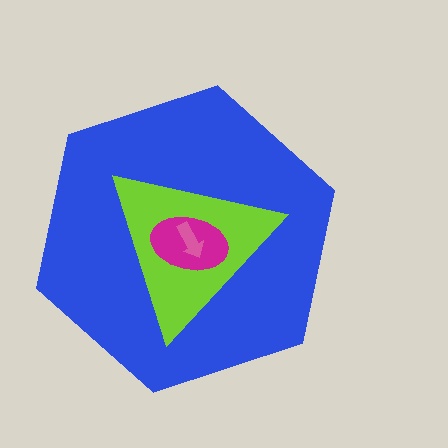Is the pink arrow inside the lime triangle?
Yes.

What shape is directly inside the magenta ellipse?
The pink arrow.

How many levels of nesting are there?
4.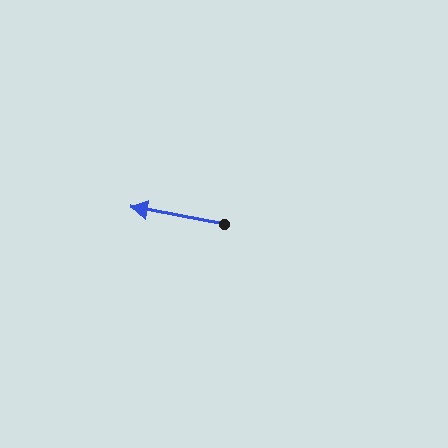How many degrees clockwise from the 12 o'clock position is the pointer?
Approximately 280 degrees.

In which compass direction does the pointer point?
West.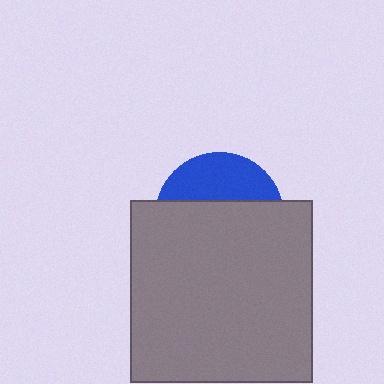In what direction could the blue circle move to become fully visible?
The blue circle could move up. That would shift it out from behind the gray square entirely.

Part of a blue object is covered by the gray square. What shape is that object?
It is a circle.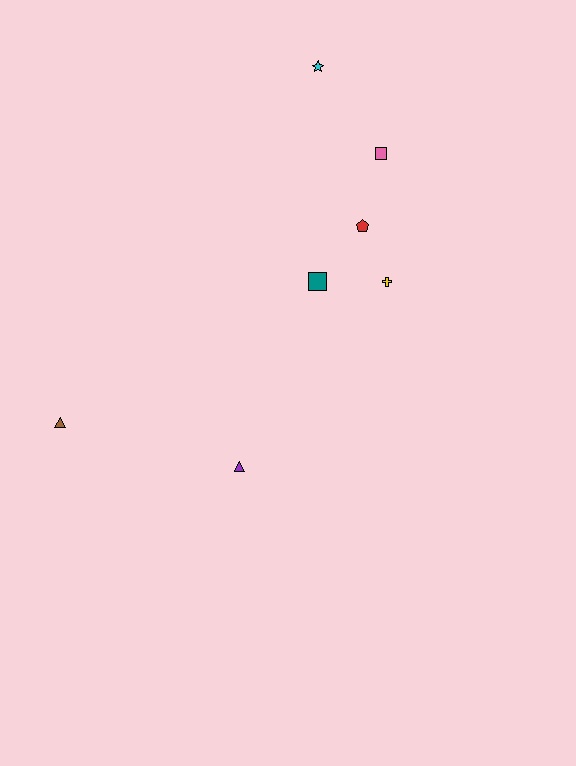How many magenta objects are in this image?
There are no magenta objects.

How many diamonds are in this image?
There are no diamonds.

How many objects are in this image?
There are 7 objects.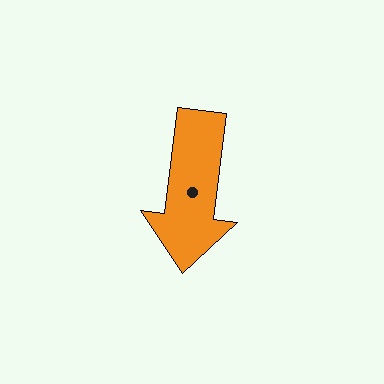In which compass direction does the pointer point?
South.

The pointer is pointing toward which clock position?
Roughly 6 o'clock.